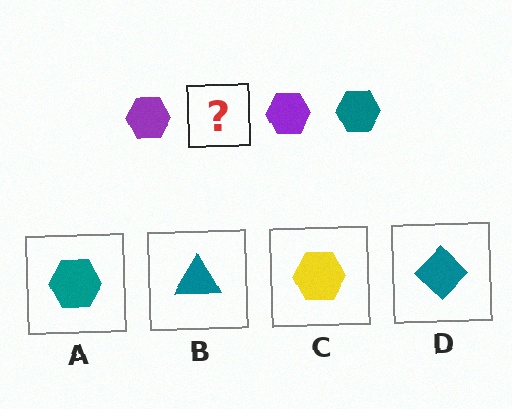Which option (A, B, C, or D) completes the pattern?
A.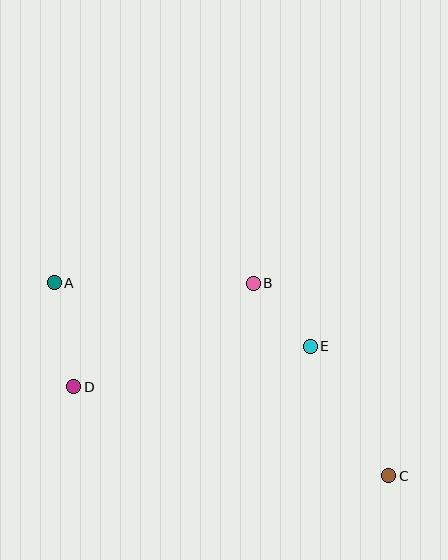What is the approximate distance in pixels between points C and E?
The distance between C and E is approximately 151 pixels.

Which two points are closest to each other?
Points B and E are closest to each other.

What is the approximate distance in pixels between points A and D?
The distance between A and D is approximately 106 pixels.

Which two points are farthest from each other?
Points A and C are farthest from each other.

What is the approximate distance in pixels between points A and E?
The distance between A and E is approximately 264 pixels.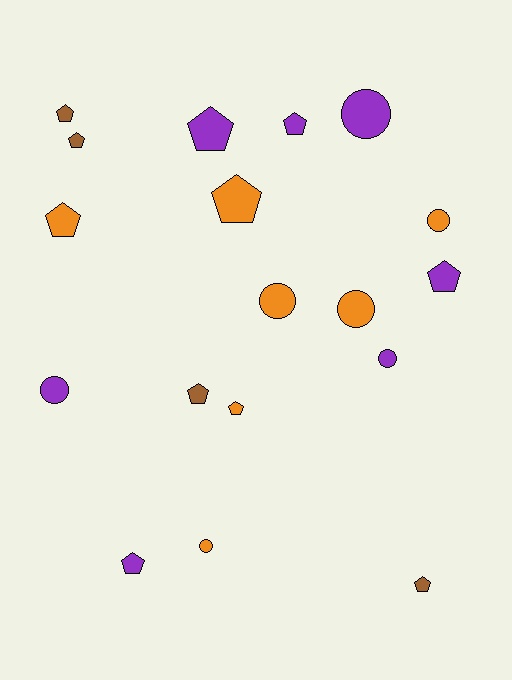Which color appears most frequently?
Orange, with 7 objects.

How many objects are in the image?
There are 18 objects.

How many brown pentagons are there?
There are 4 brown pentagons.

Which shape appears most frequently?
Pentagon, with 11 objects.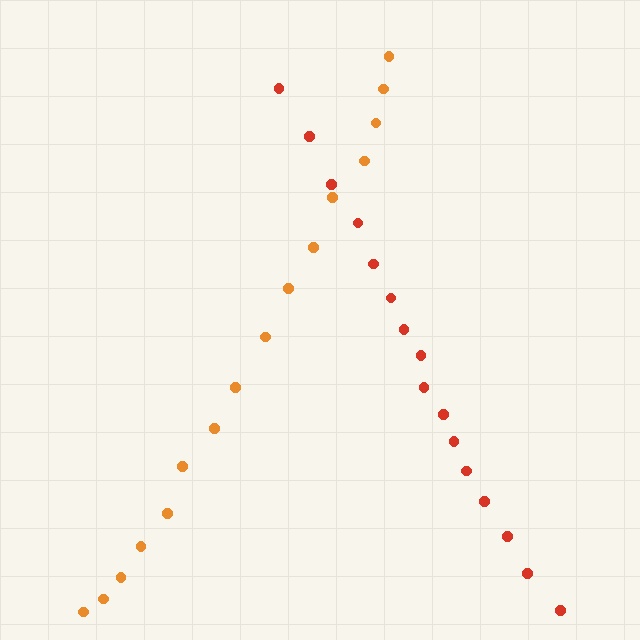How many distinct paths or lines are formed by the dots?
There are 2 distinct paths.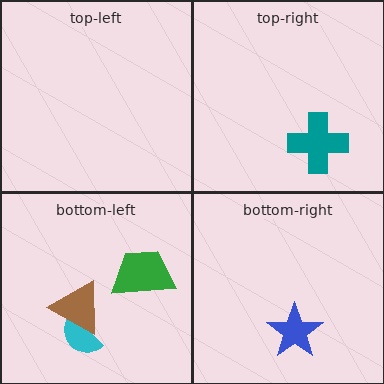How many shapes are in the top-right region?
1.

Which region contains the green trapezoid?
The bottom-left region.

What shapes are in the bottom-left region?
The green trapezoid, the cyan semicircle, the brown triangle.